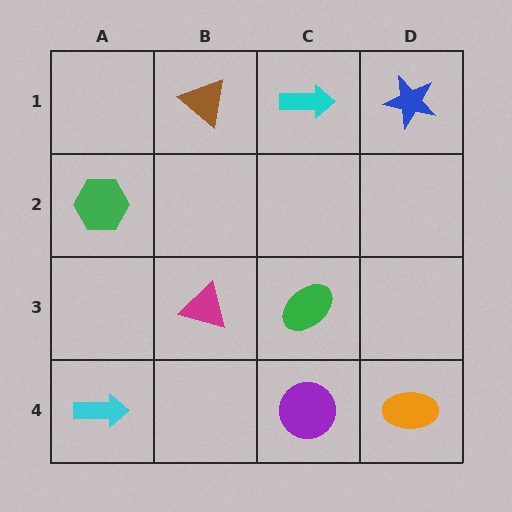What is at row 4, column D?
An orange ellipse.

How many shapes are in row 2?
1 shape.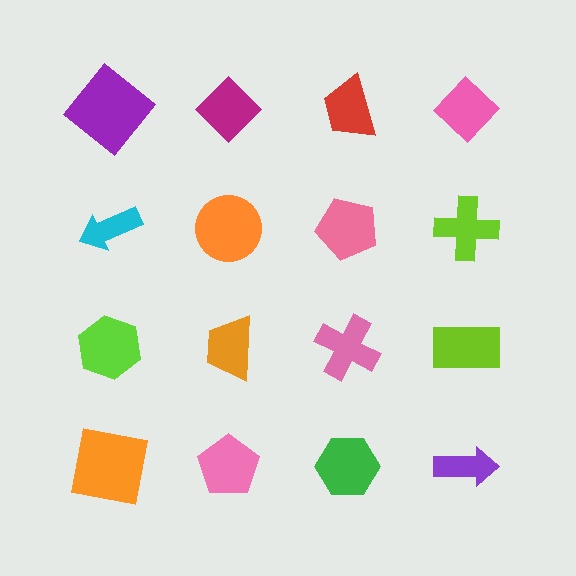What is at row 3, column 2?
An orange trapezoid.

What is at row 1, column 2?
A magenta diamond.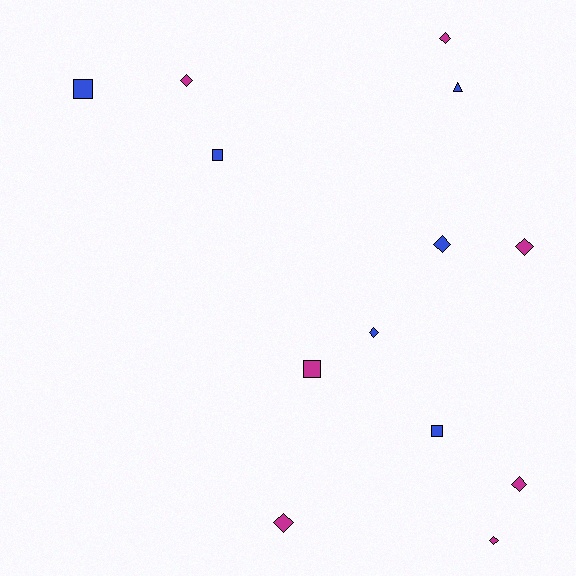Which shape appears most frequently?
Diamond, with 8 objects.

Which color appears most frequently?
Magenta, with 7 objects.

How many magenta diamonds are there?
There are 6 magenta diamonds.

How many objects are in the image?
There are 13 objects.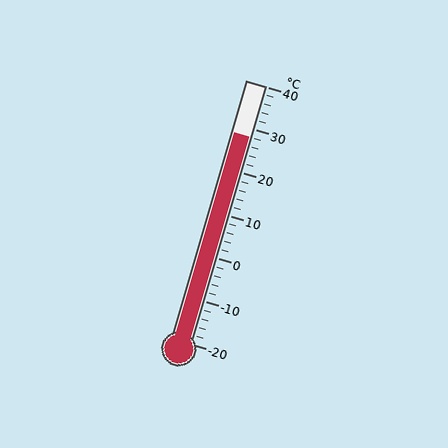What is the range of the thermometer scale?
The thermometer scale ranges from -20°C to 40°C.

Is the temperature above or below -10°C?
The temperature is above -10°C.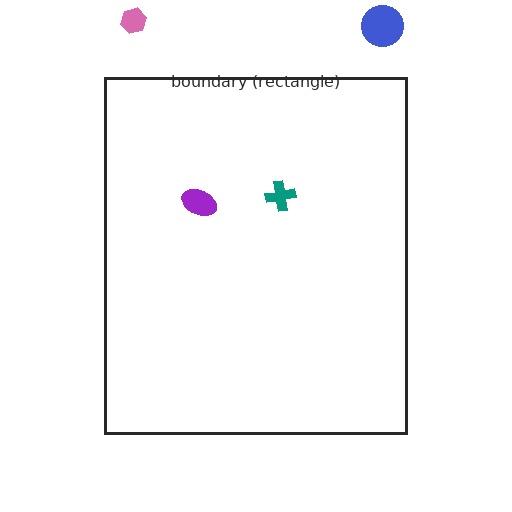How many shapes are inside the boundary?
2 inside, 2 outside.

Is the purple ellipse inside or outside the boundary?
Inside.